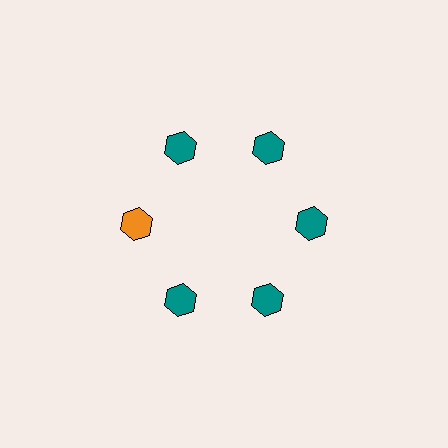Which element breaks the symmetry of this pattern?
The orange hexagon at roughly the 9 o'clock position breaks the symmetry. All other shapes are teal hexagons.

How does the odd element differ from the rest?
It has a different color: orange instead of teal.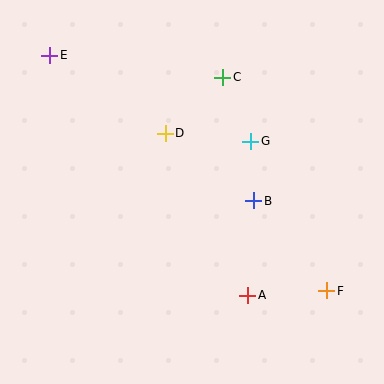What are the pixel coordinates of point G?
Point G is at (251, 141).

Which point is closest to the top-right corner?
Point C is closest to the top-right corner.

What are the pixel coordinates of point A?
Point A is at (248, 295).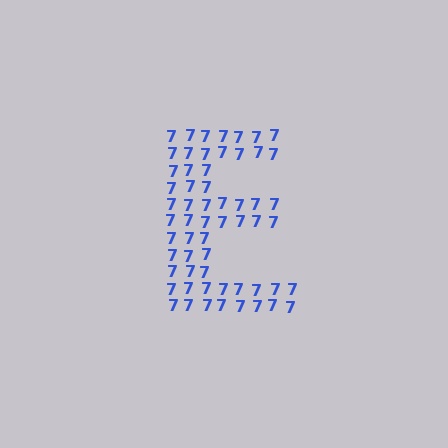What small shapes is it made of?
It is made of small digit 7's.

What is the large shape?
The large shape is the letter E.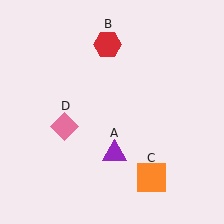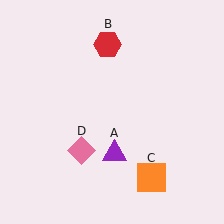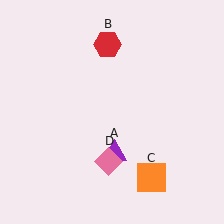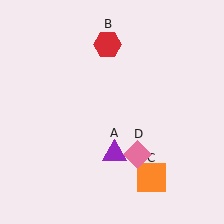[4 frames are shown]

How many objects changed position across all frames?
1 object changed position: pink diamond (object D).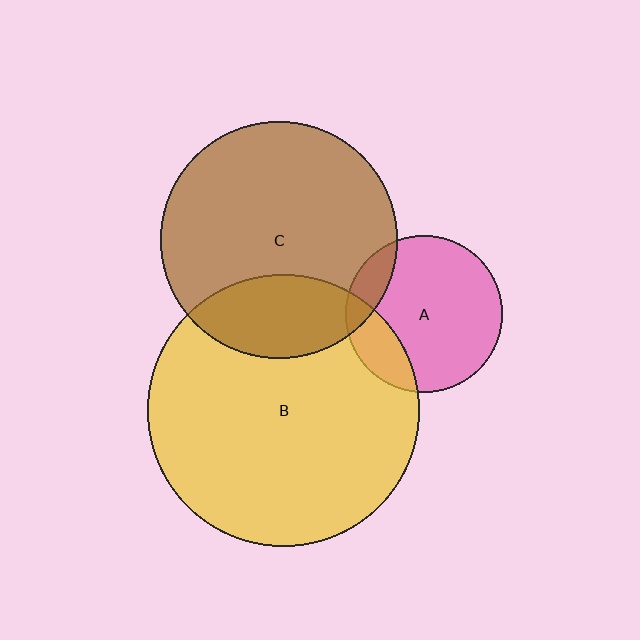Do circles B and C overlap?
Yes.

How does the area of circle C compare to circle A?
Approximately 2.3 times.